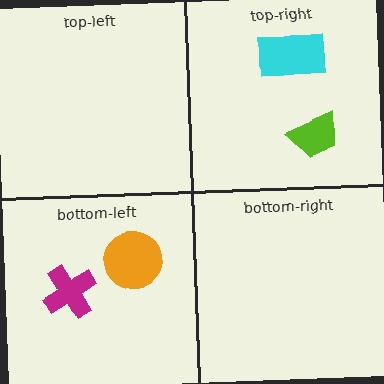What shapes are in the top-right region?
The lime trapezoid, the cyan rectangle.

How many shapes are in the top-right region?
2.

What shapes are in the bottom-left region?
The orange circle, the magenta cross.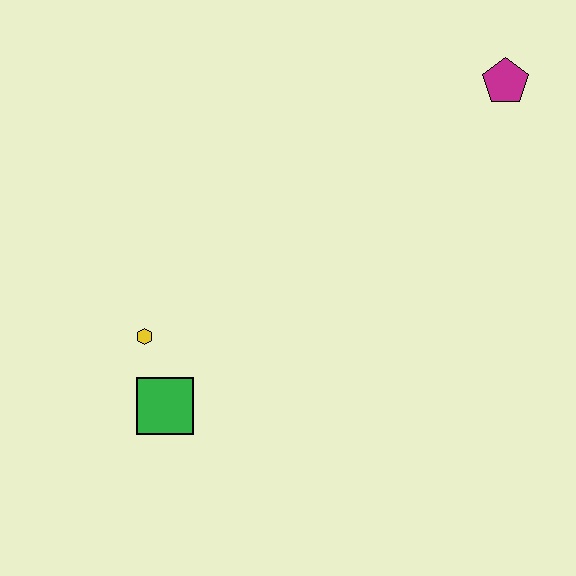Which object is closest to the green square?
The yellow hexagon is closest to the green square.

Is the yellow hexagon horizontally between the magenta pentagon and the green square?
No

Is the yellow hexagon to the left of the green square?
Yes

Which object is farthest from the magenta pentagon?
The green square is farthest from the magenta pentagon.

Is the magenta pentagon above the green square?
Yes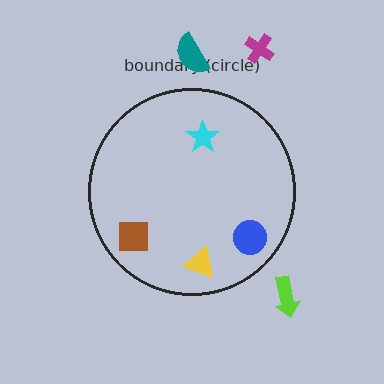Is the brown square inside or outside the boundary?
Inside.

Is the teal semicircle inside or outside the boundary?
Outside.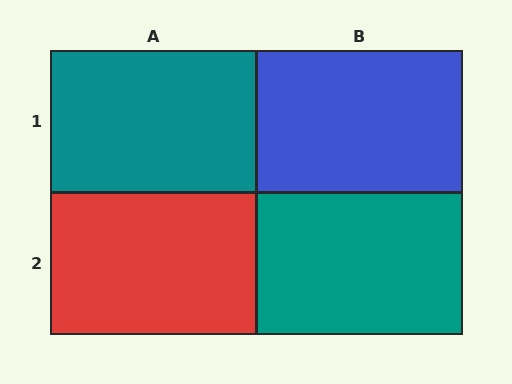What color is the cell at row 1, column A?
Teal.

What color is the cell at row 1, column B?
Blue.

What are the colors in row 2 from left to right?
Red, teal.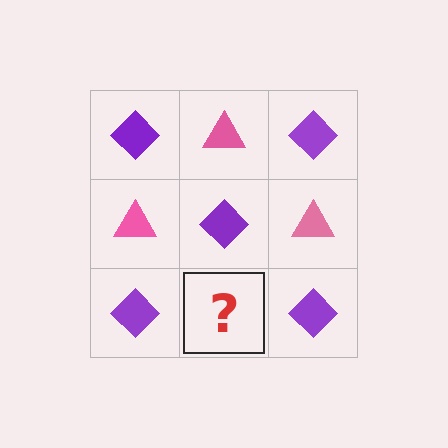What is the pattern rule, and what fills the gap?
The rule is that it alternates purple diamond and pink triangle in a checkerboard pattern. The gap should be filled with a pink triangle.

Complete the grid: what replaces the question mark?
The question mark should be replaced with a pink triangle.